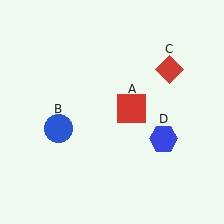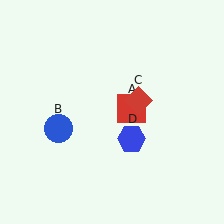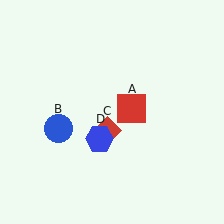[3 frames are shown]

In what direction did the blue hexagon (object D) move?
The blue hexagon (object D) moved left.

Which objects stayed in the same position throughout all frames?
Red square (object A) and blue circle (object B) remained stationary.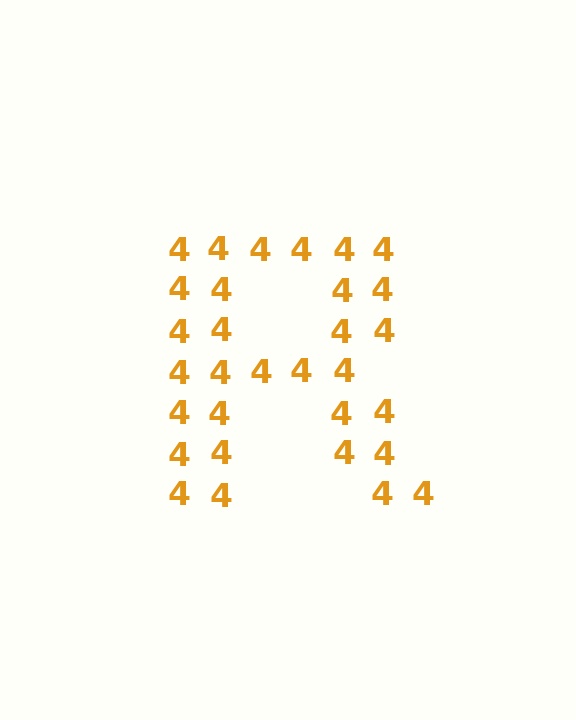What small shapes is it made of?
It is made of small digit 4's.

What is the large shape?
The large shape is the letter R.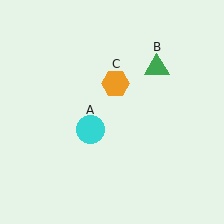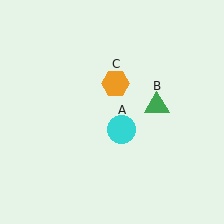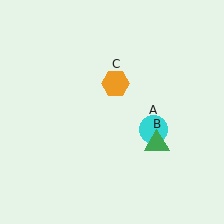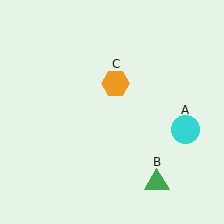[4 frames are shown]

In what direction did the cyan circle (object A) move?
The cyan circle (object A) moved right.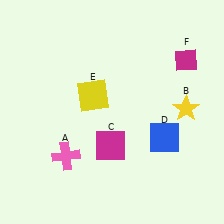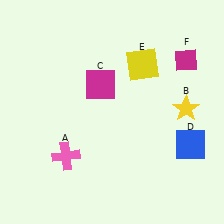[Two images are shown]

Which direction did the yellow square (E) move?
The yellow square (E) moved right.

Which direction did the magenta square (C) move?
The magenta square (C) moved up.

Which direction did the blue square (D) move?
The blue square (D) moved right.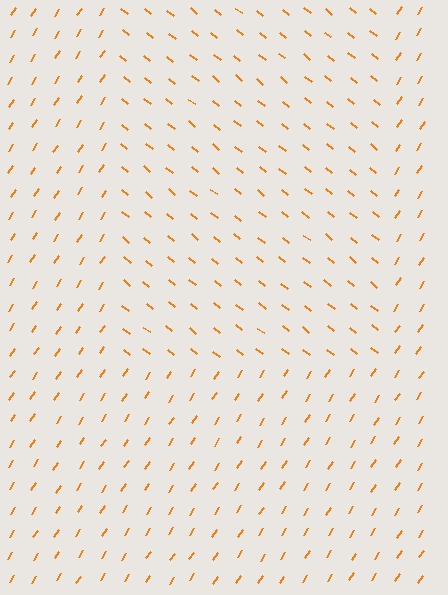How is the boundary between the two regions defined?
The boundary is defined purely by a change in line orientation (approximately 84 degrees difference). All lines are the same color and thickness.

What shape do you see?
I see a rectangle.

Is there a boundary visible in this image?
Yes, there is a texture boundary formed by a change in line orientation.